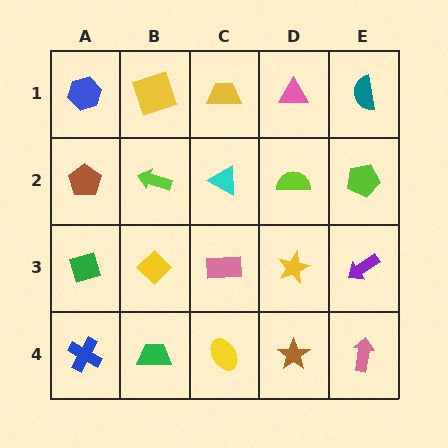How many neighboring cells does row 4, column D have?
3.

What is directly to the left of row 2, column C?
A lime arrow.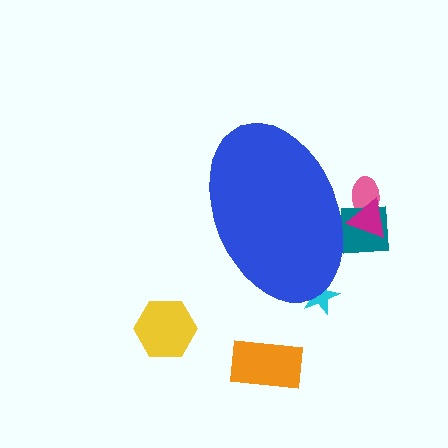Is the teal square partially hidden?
Yes, the teal square is partially hidden behind the blue ellipse.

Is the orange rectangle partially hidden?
No, the orange rectangle is fully visible.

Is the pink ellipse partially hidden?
Yes, the pink ellipse is partially hidden behind the blue ellipse.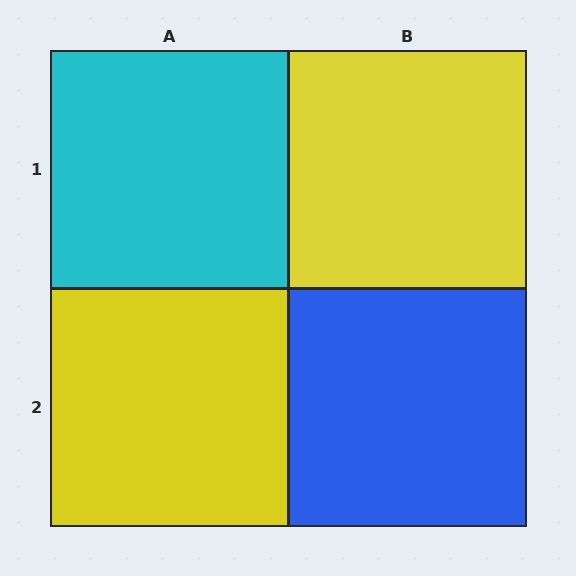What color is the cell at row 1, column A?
Cyan.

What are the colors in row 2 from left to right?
Yellow, blue.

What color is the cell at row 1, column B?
Yellow.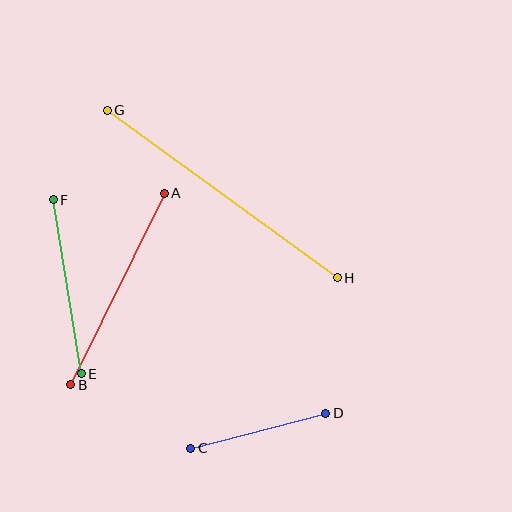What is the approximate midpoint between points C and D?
The midpoint is at approximately (258, 431) pixels.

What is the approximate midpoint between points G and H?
The midpoint is at approximately (222, 194) pixels.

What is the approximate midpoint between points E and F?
The midpoint is at approximately (67, 287) pixels.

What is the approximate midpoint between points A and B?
The midpoint is at approximately (118, 289) pixels.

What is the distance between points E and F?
The distance is approximately 176 pixels.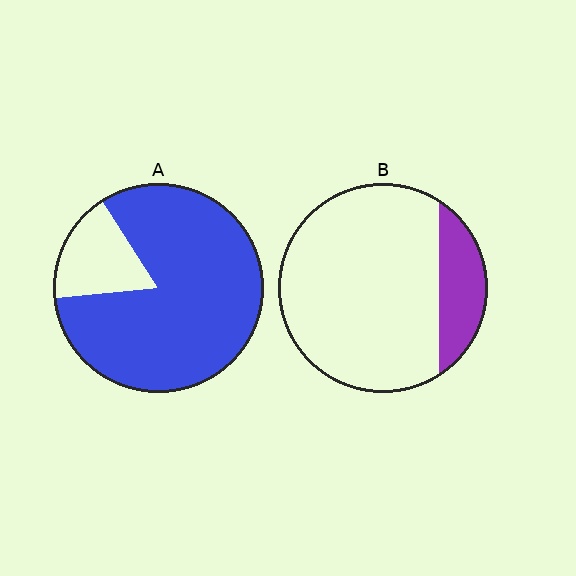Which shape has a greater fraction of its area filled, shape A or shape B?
Shape A.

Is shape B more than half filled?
No.